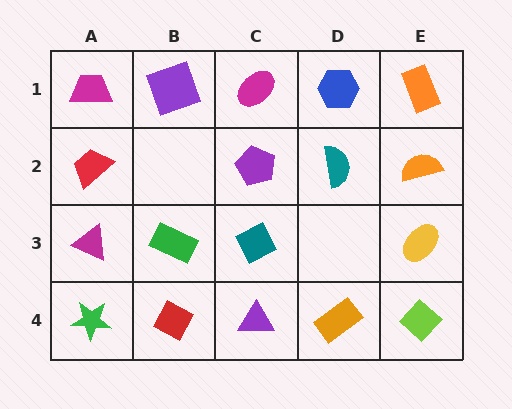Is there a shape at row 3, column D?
No, that cell is empty.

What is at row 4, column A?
A green star.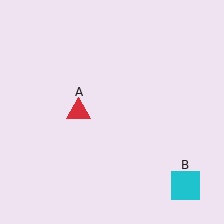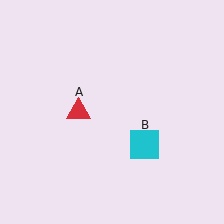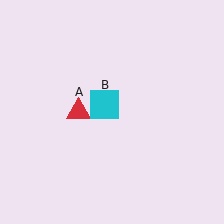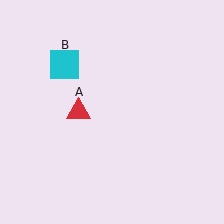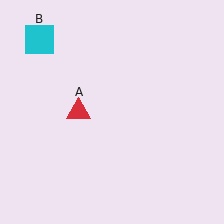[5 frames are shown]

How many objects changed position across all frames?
1 object changed position: cyan square (object B).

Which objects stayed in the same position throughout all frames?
Red triangle (object A) remained stationary.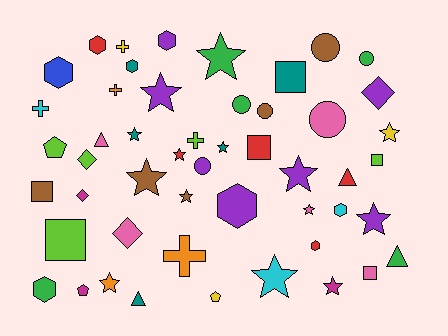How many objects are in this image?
There are 50 objects.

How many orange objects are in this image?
There are 3 orange objects.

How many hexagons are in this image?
There are 8 hexagons.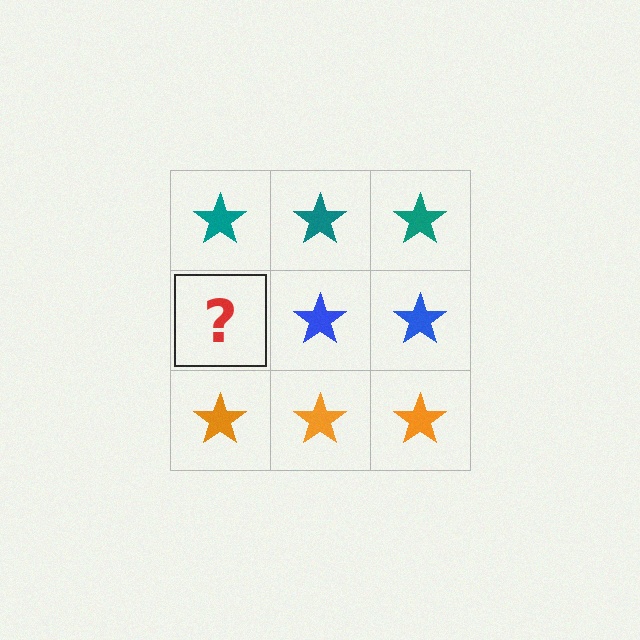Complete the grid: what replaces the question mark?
The question mark should be replaced with a blue star.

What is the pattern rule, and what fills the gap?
The rule is that each row has a consistent color. The gap should be filled with a blue star.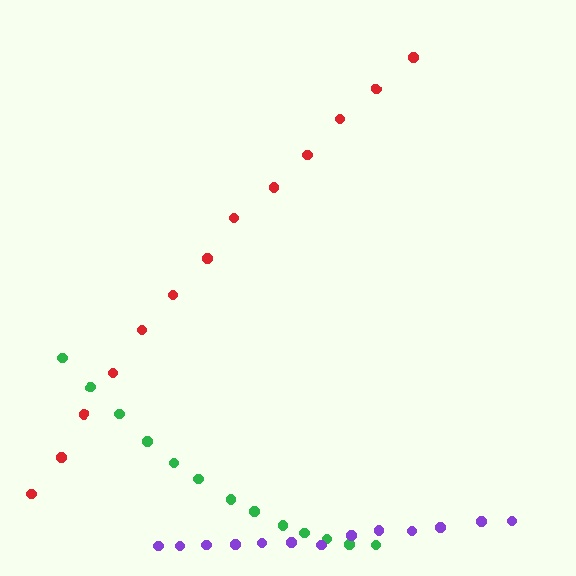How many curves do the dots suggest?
There are 3 distinct paths.